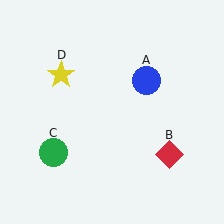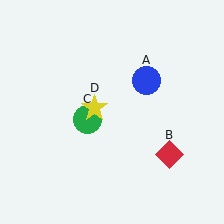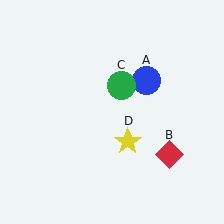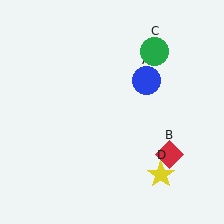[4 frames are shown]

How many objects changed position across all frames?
2 objects changed position: green circle (object C), yellow star (object D).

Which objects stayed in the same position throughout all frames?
Blue circle (object A) and red diamond (object B) remained stationary.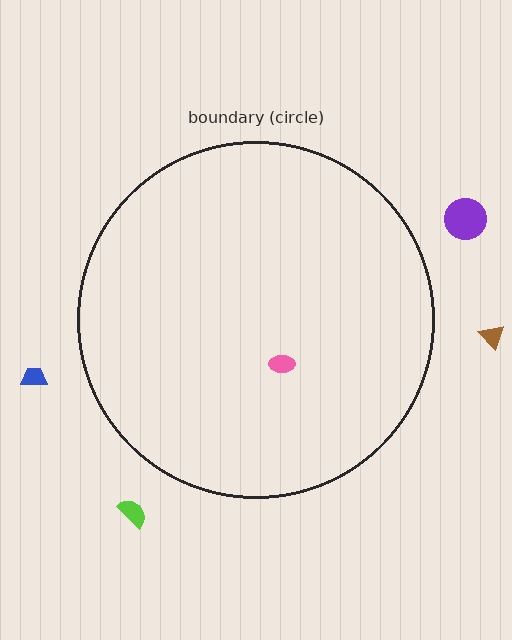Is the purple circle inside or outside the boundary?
Outside.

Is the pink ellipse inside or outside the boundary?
Inside.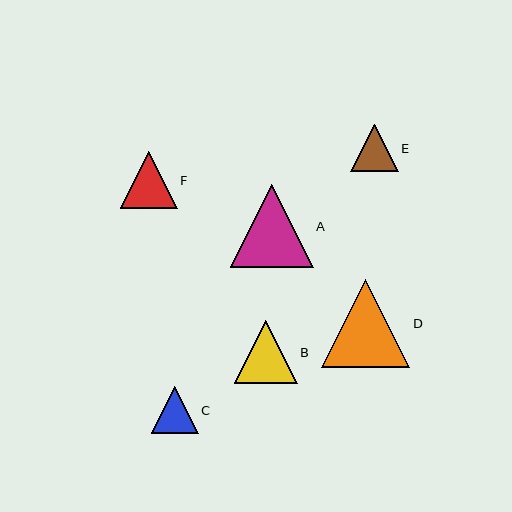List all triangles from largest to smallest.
From largest to smallest: D, A, B, F, E, C.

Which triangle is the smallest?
Triangle C is the smallest with a size of approximately 47 pixels.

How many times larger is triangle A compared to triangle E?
Triangle A is approximately 1.7 times the size of triangle E.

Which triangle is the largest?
Triangle D is the largest with a size of approximately 88 pixels.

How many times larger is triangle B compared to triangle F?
Triangle B is approximately 1.1 times the size of triangle F.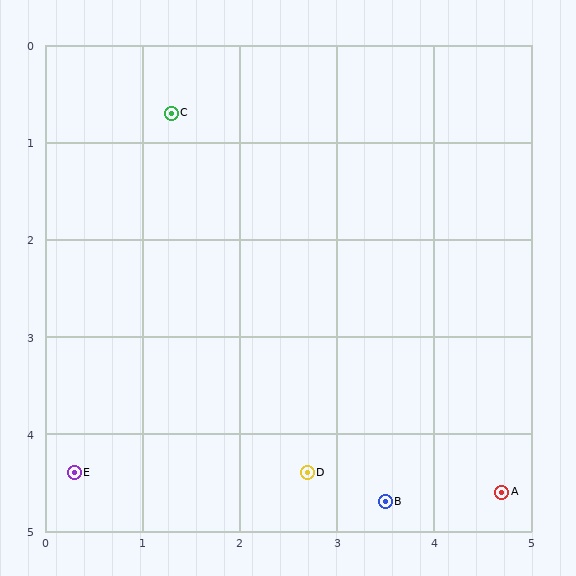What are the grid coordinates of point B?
Point B is at approximately (3.5, 4.7).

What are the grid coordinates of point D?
Point D is at approximately (2.7, 4.4).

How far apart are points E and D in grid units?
Points E and D are about 2.4 grid units apart.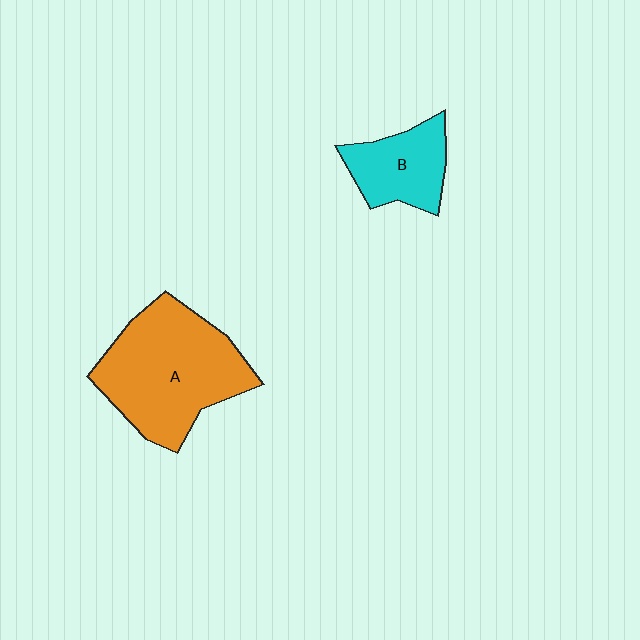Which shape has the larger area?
Shape A (orange).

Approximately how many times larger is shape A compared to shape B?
Approximately 2.1 times.